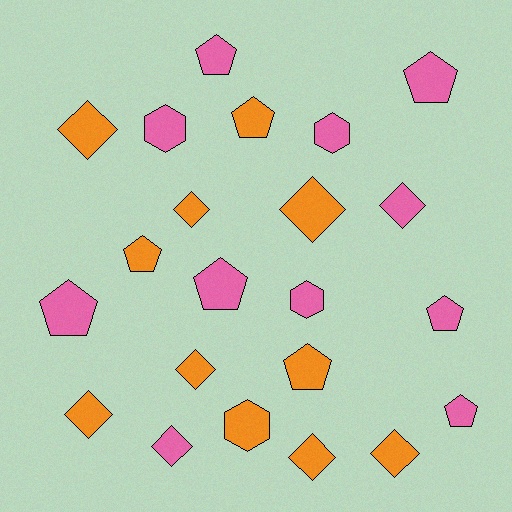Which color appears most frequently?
Orange, with 11 objects.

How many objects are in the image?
There are 22 objects.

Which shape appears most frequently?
Diamond, with 9 objects.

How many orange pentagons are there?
There are 3 orange pentagons.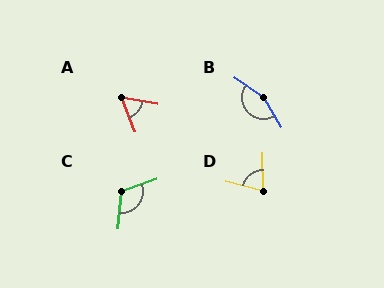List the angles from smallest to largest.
A (58°), D (75°), C (114°), B (155°).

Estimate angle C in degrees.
Approximately 114 degrees.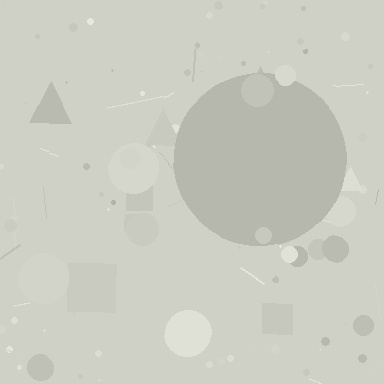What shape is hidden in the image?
A circle is hidden in the image.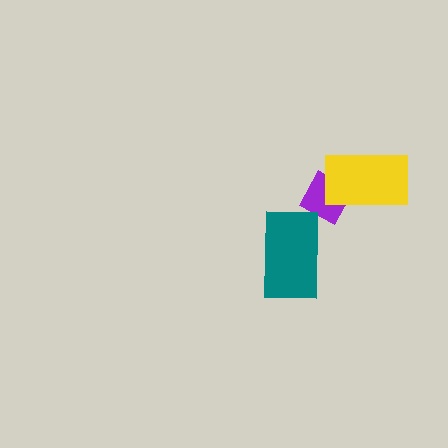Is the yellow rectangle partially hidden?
No, no other shape covers it.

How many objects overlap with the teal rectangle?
0 objects overlap with the teal rectangle.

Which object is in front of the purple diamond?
The yellow rectangle is in front of the purple diamond.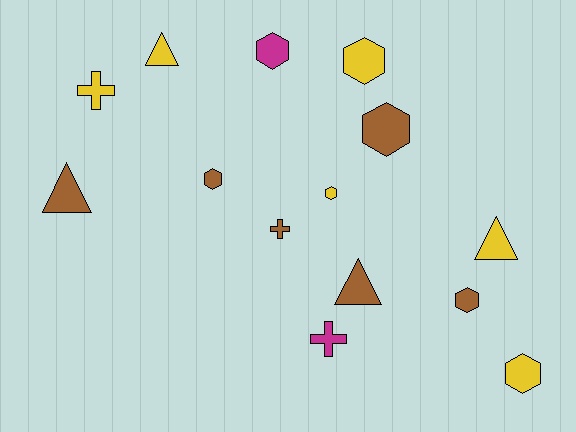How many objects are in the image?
There are 14 objects.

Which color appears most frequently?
Yellow, with 6 objects.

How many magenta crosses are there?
There is 1 magenta cross.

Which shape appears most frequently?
Hexagon, with 7 objects.